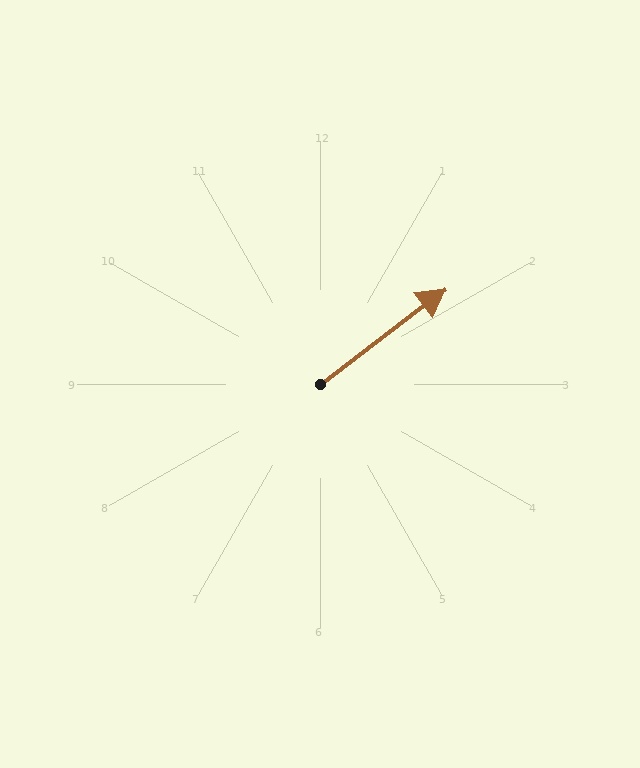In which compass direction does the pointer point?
Northeast.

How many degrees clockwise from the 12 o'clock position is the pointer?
Approximately 53 degrees.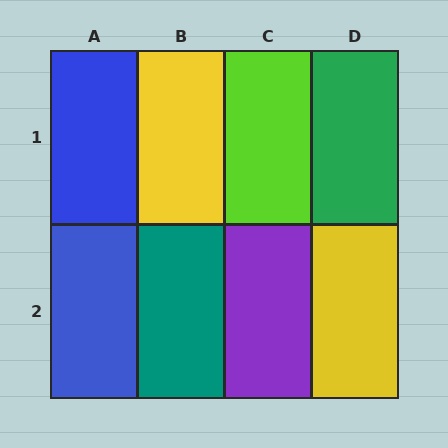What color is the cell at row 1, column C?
Lime.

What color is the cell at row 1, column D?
Green.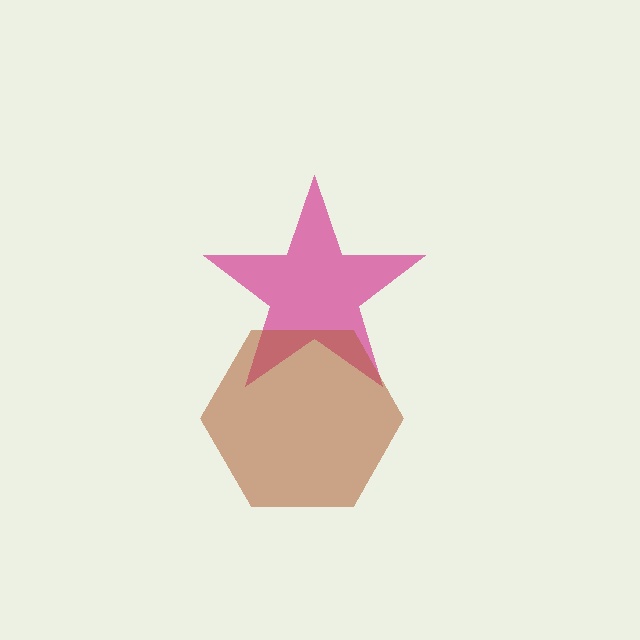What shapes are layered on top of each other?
The layered shapes are: a magenta star, a brown hexagon.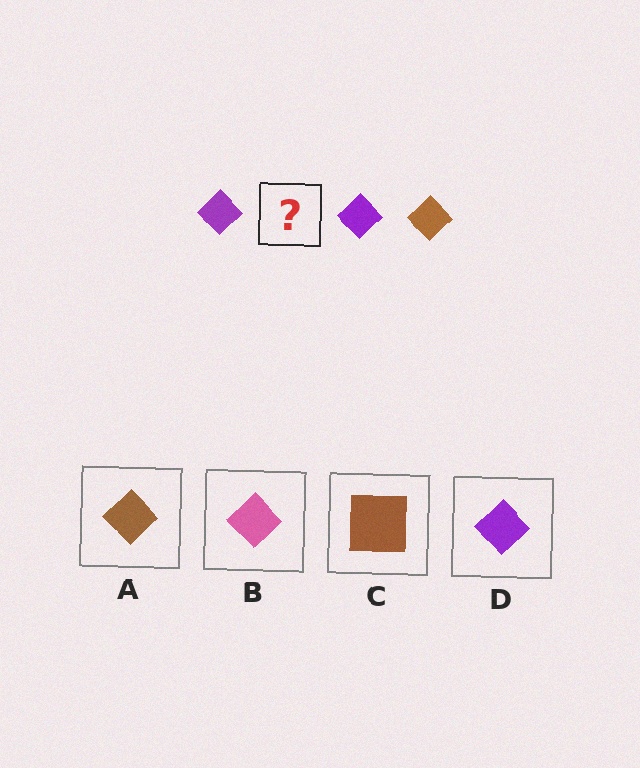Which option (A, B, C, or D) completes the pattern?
A.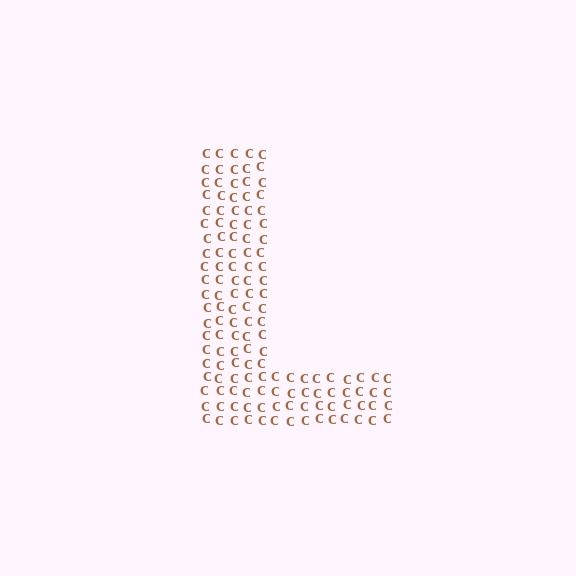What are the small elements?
The small elements are letter C's.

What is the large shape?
The large shape is the letter L.